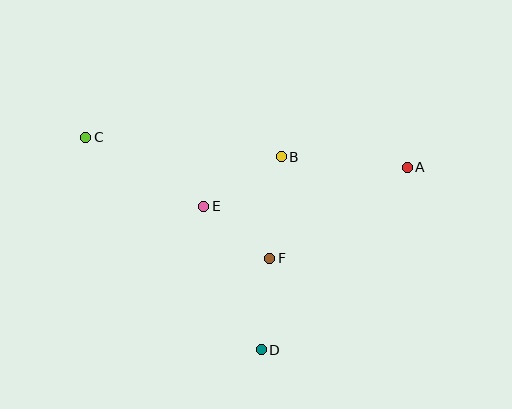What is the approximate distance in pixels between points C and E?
The distance between C and E is approximately 136 pixels.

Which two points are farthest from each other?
Points A and C are farthest from each other.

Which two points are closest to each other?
Points E and F are closest to each other.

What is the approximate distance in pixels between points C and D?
The distance between C and D is approximately 276 pixels.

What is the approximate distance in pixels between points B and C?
The distance between B and C is approximately 196 pixels.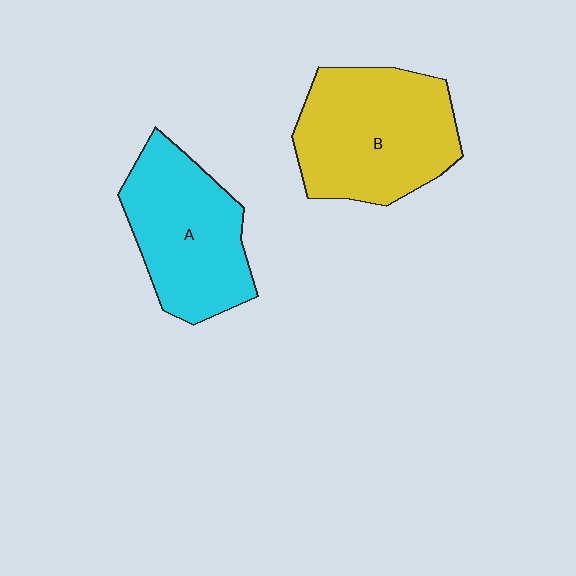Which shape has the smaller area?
Shape A (cyan).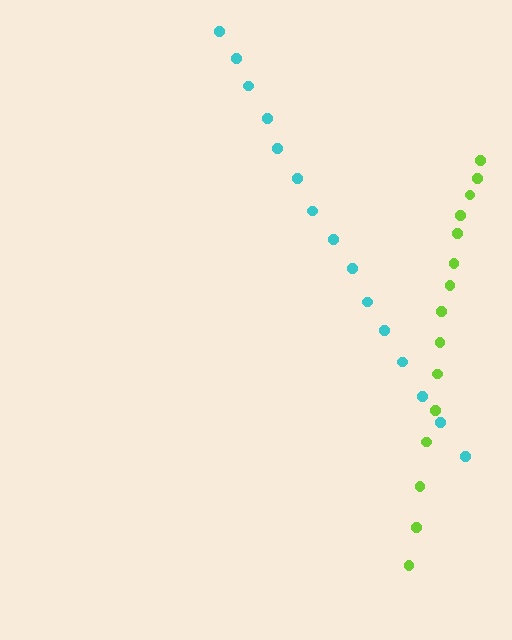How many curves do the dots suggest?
There are 2 distinct paths.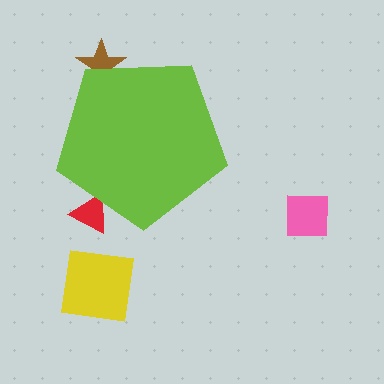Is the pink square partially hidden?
No, the pink square is fully visible.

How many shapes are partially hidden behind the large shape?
2 shapes are partially hidden.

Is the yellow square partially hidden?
No, the yellow square is fully visible.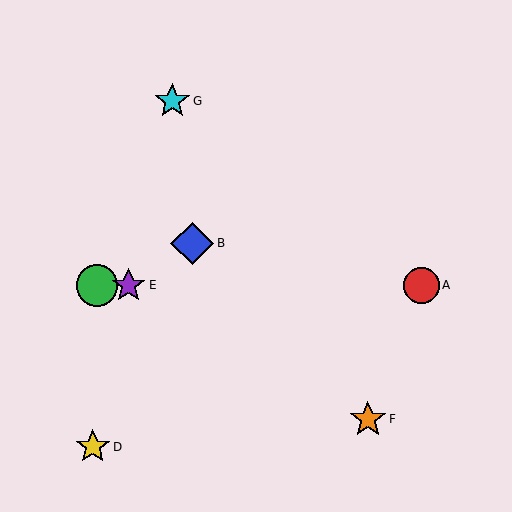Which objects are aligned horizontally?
Objects A, C, E are aligned horizontally.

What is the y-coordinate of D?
Object D is at y≈447.